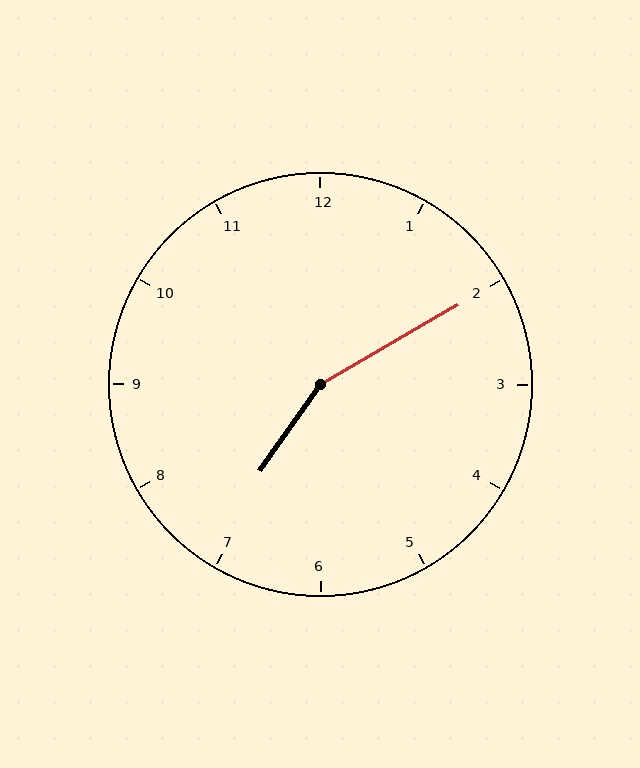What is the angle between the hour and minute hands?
Approximately 155 degrees.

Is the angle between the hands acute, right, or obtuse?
It is obtuse.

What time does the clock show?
7:10.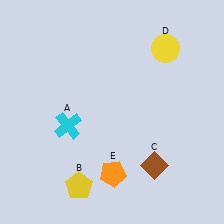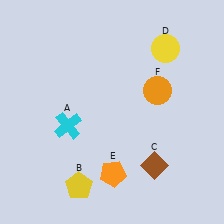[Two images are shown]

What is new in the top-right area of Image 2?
An orange circle (F) was added in the top-right area of Image 2.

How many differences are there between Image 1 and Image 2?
There is 1 difference between the two images.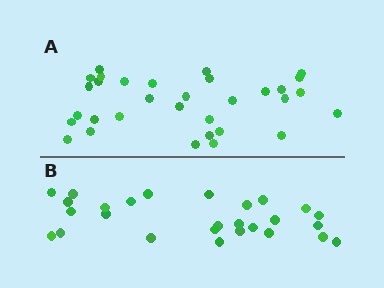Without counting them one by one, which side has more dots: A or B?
Region A (the top region) has more dots.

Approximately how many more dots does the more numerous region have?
Region A has about 5 more dots than region B.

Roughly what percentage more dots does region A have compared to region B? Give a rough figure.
About 20% more.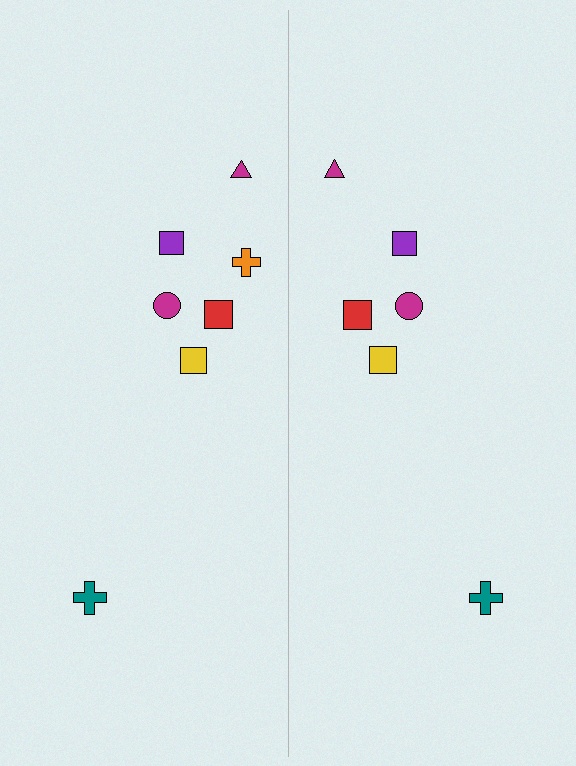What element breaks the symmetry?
A orange cross is missing from the right side.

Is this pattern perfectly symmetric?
No, the pattern is not perfectly symmetric. A orange cross is missing from the right side.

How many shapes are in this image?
There are 13 shapes in this image.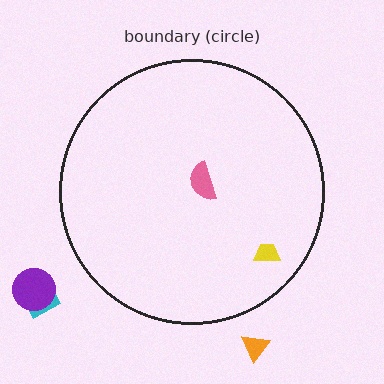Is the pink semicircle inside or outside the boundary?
Inside.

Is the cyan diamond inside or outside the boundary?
Outside.